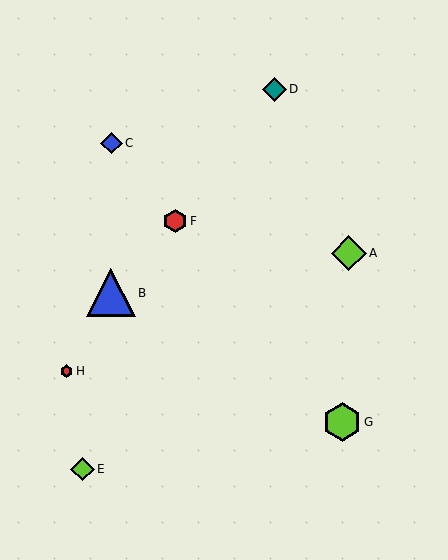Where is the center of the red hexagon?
The center of the red hexagon is at (66, 371).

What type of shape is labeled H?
Shape H is a red hexagon.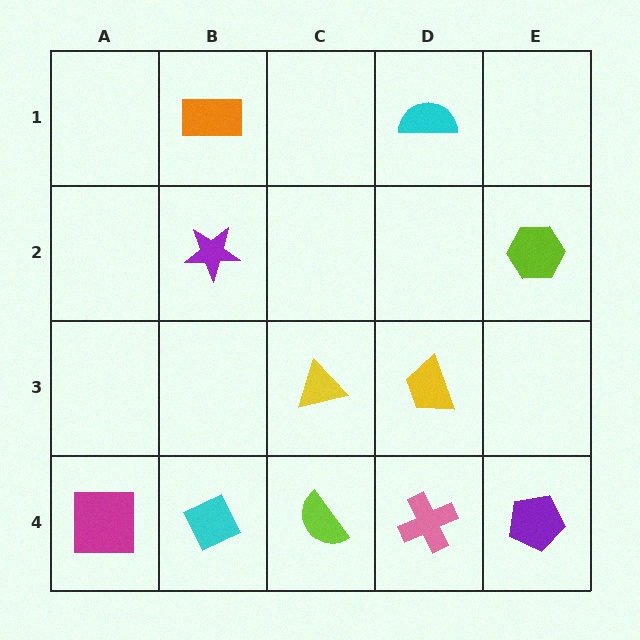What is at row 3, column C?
A yellow triangle.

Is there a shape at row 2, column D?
No, that cell is empty.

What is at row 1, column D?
A cyan semicircle.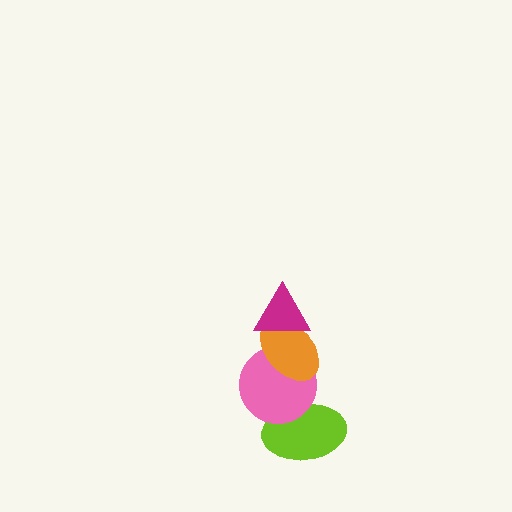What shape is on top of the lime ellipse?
The pink circle is on top of the lime ellipse.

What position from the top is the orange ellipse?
The orange ellipse is 2nd from the top.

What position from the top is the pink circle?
The pink circle is 3rd from the top.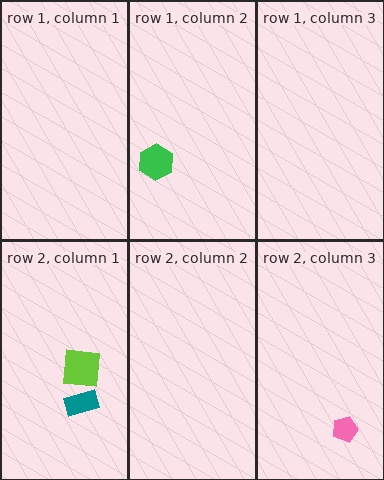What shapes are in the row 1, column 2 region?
The green hexagon.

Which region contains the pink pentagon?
The row 2, column 3 region.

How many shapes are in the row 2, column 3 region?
1.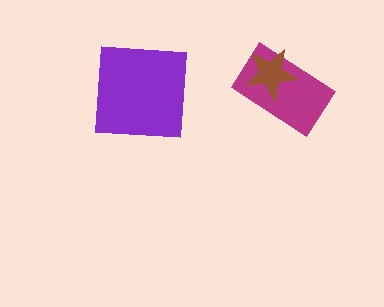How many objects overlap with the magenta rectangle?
1 object overlaps with the magenta rectangle.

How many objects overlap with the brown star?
1 object overlaps with the brown star.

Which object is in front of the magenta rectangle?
The brown star is in front of the magenta rectangle.